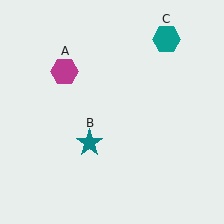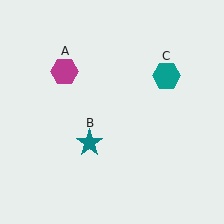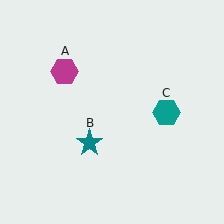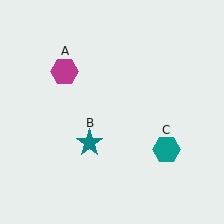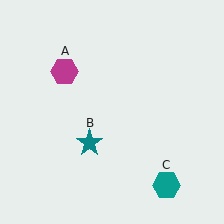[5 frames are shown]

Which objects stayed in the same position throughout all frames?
Magenta hexagon (object A) and teal star (object B) remained stationary.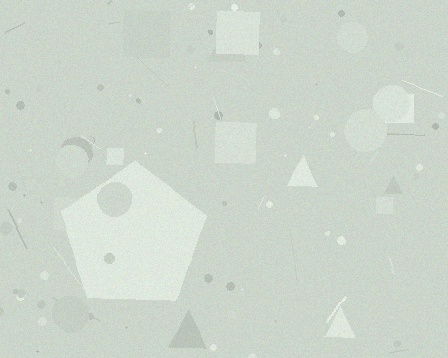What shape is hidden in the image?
A pentagon is hidden in the image.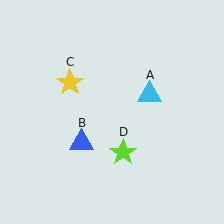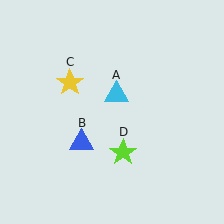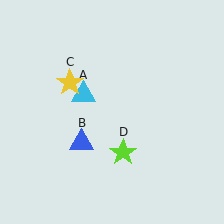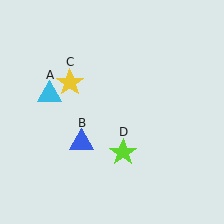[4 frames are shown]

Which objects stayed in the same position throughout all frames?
Blue triangle (object B) and yellow star (object C) and lime star (object D) remained stationary.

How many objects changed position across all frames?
1 object changed position: cyan triangle (object A).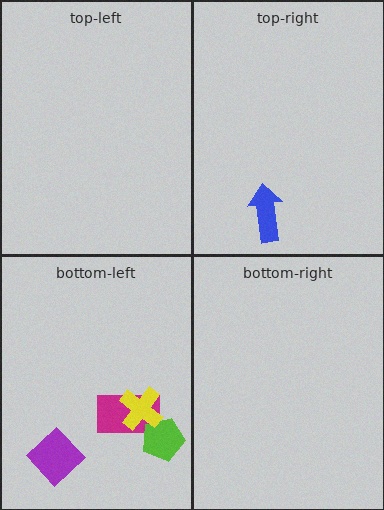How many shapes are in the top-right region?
1.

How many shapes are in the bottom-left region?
4.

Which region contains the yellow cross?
The bottom-left region.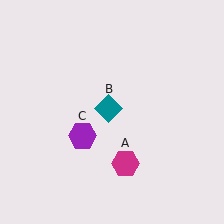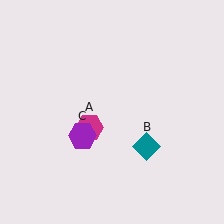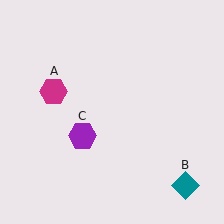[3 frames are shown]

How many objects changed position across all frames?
2 objects changed position: magenta hexagon (object A), teal diamond (object B).